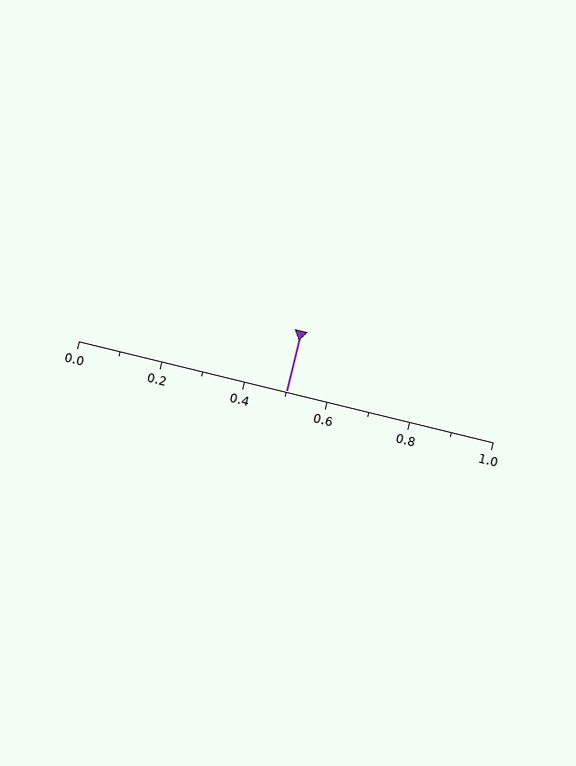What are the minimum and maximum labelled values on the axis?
The axis runs from 0.0 to 1.0.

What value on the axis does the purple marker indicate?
The marker indicates approximately 0.5.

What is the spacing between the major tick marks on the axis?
The major ticks are spaced 0.2 apart.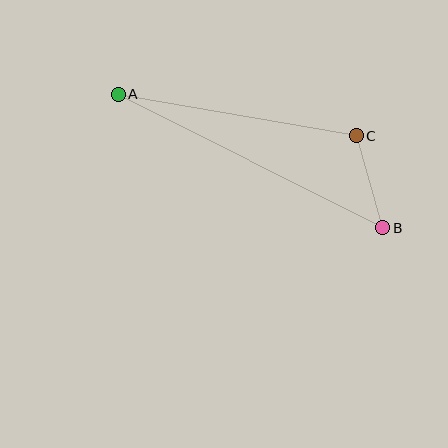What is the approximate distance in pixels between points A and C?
The distance between A and C is approximately 242 pixels.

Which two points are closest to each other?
Points B and C are closest to each other.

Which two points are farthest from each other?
Points A and B are farthest from each other.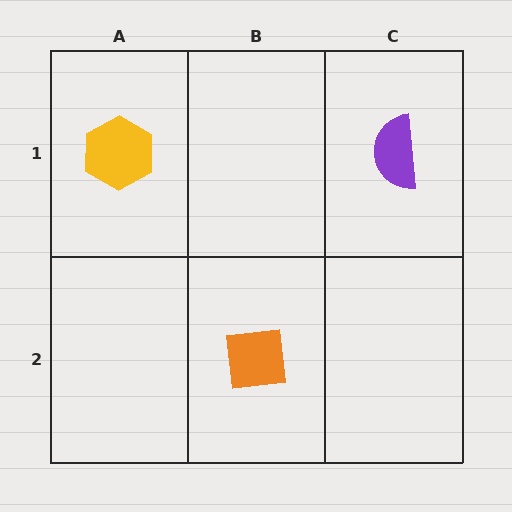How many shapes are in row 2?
1 shape.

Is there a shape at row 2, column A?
No, that cell is empty.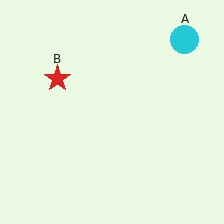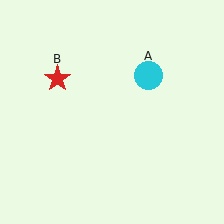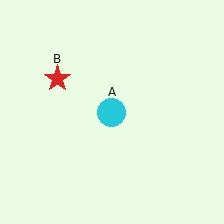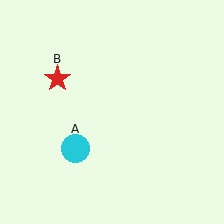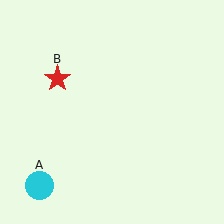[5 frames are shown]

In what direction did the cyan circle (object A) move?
The cyan circle (object A) moved down and to the left.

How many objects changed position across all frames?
1 object changed position: cyan circle (object A).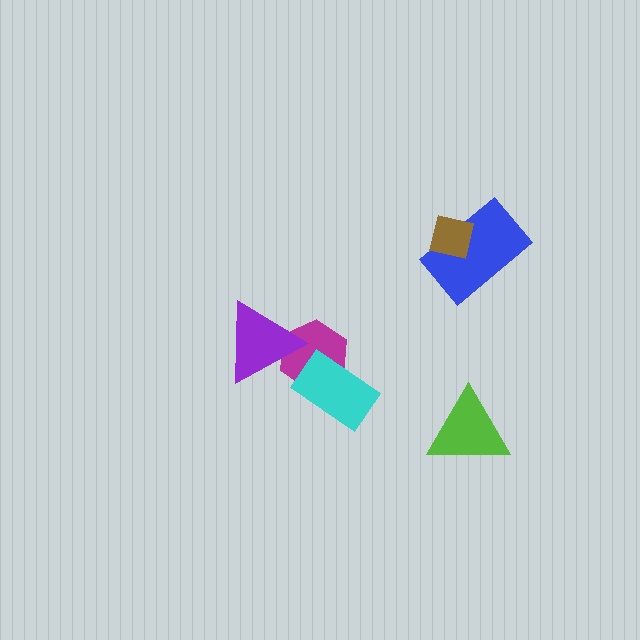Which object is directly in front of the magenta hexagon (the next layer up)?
The cyan rectangle is directly in front of the magenta hexagon.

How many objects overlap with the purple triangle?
1 object overlaps with the purple triangle.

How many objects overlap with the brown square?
1 object overlaps with the brown square.